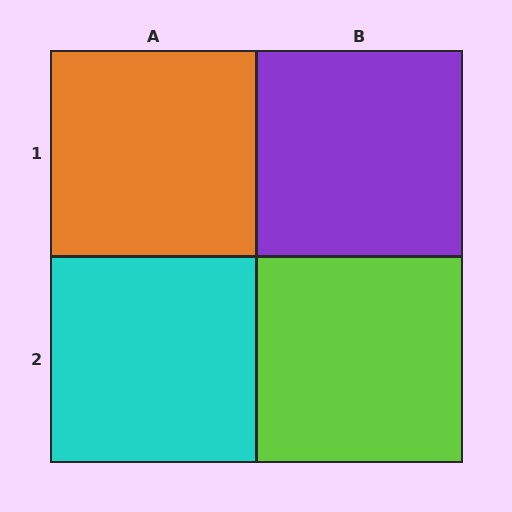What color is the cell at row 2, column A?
Cyan.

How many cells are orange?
1 cell is orange.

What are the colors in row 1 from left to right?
Orange, purple.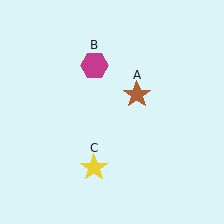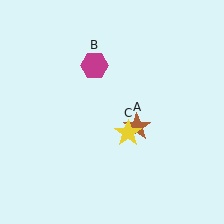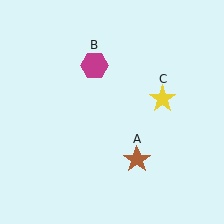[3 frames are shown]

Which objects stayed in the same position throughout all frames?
Magenta hexagon (object B) remained stationary.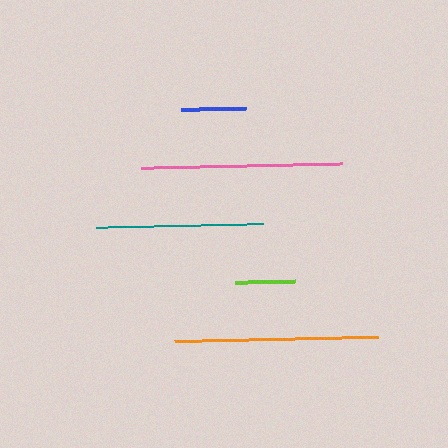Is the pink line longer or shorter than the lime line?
The pink line is longer than the lime line.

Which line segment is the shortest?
The lime line is the shortest at approximately 60 pixels.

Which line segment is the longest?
The orange line is the longest at approximately 204 pixels.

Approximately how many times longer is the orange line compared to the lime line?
The orange line is approximately 3.4 times the length of the lime line.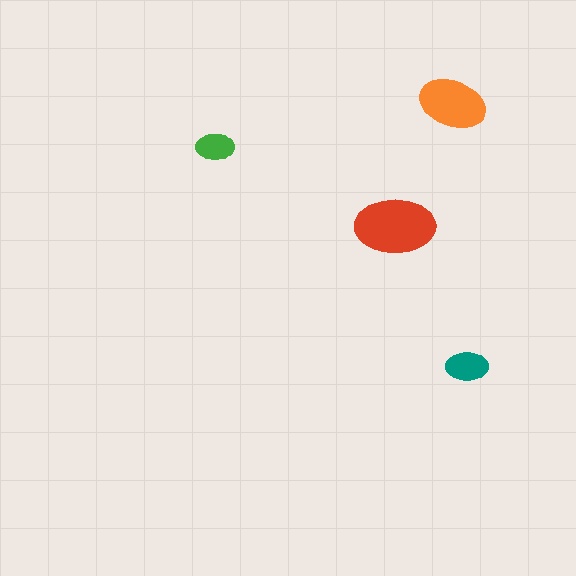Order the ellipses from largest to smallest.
the red one, the orange one, the teal one, the green one.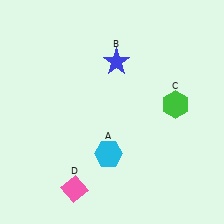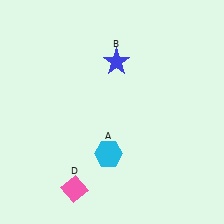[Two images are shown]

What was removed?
The green hexagon (C) was removed in Image 2.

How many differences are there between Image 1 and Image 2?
There is 1 difference between the two images.